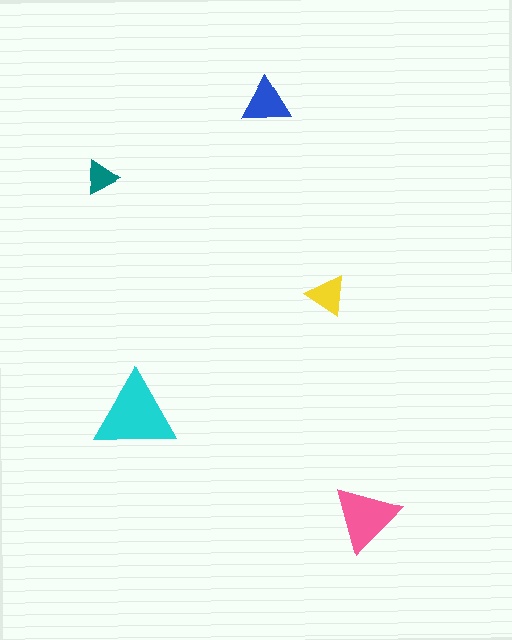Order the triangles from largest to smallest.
the cyan one, the pink one, the blue one, the yellow one, the teal one.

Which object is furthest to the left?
The teal triangle is leftmost.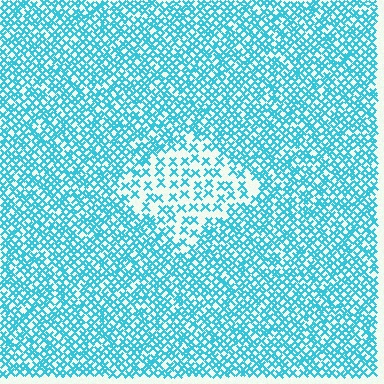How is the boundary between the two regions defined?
The boundary is defined by a change in element density (approximately 2.3x ratio). All elements are the same color, size, and shape.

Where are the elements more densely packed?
The elements are more densely packed outside the diamond boundary.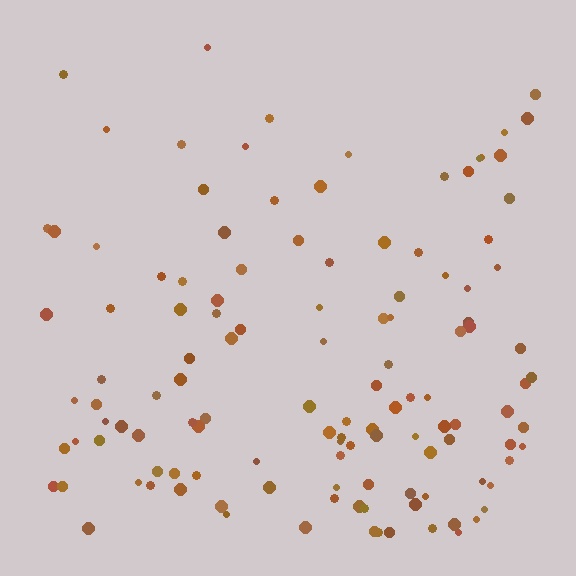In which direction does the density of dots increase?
From top to bottom, with the bottom side densest.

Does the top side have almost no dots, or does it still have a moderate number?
Still a moderate number, just noticeably fewer than the bottom.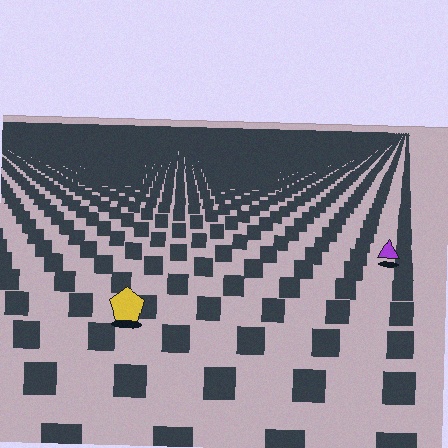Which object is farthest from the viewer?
The purple triangle is farthest from the viewer. It appears smaller and the ground texture around it is denser.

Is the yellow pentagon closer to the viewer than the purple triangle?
Yes. The yellow pentagon is closer — you can tell from the texture gradient: the ground texture is coarser near it.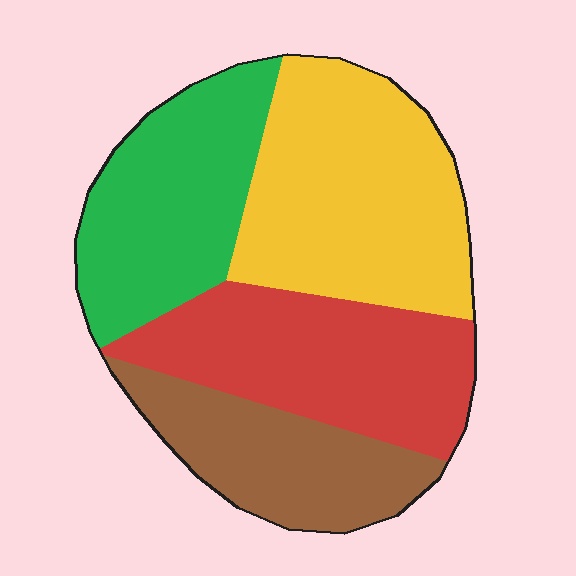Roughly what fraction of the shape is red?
Red takes up about one quarter (1/4) of the shape.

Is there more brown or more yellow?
Yellow.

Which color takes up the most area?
Yellow, at roughly 30%.